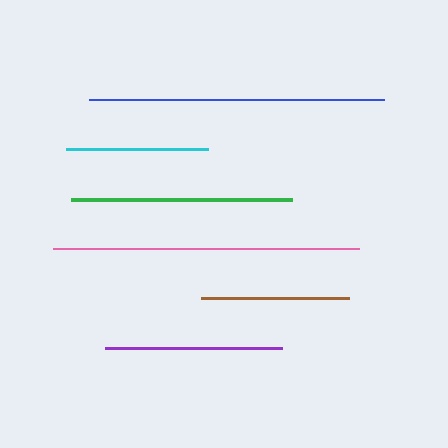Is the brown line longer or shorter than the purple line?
The purple line is longer than the brown line.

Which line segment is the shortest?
The cyan line is the shortest at approximately 142 pixels.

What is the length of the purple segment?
The purple segment is approximately 177 pixels long.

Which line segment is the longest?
The pink line is the longest at approximately 306 pixels.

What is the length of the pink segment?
The pink segment is approximately 306 pixels long.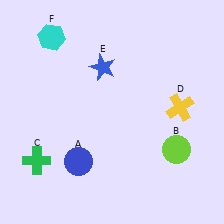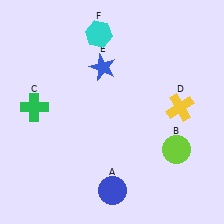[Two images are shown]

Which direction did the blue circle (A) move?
The blue circle (A) moved right.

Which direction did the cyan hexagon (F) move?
The cyan hexagon (F) moved right.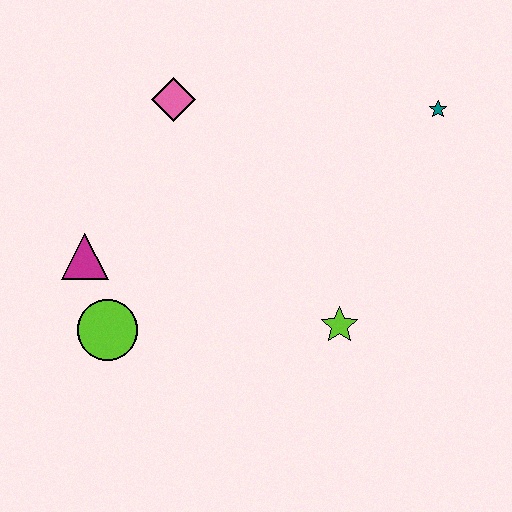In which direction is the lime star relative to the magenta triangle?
The lime star is to the right of the magenta triangle.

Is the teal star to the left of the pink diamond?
No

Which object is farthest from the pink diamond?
The lime star is farthest from the pink diamond.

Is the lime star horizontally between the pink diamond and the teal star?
Yes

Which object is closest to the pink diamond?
The magenta triangle is closest to the pink diamond.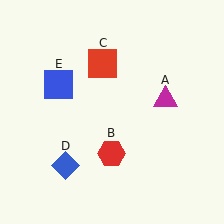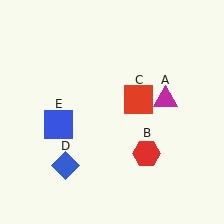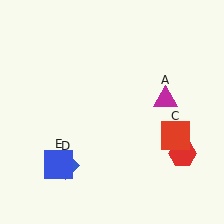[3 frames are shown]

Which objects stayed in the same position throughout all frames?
Magenta triangle (object A) and blue diamond (object D) remained stationary.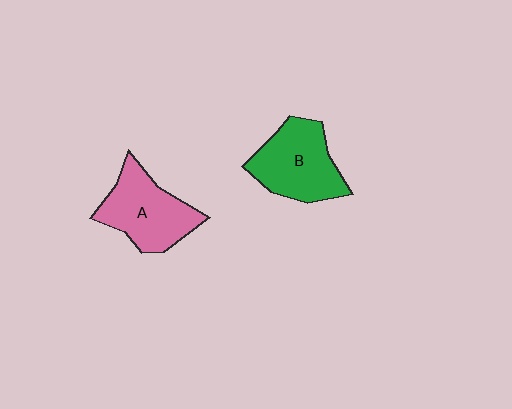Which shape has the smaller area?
Shape A (pink).